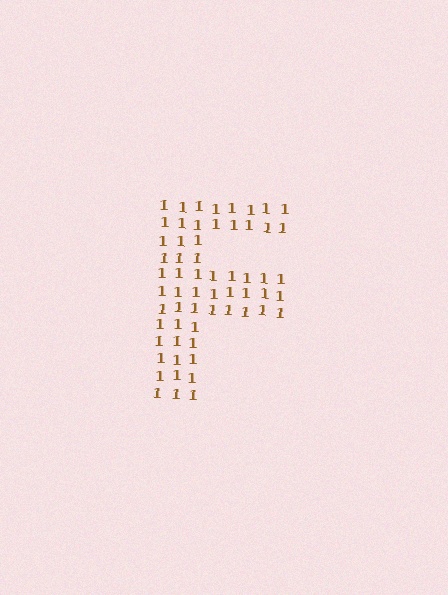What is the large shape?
The large shape is the letter F.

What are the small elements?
The small elements are digit 1's.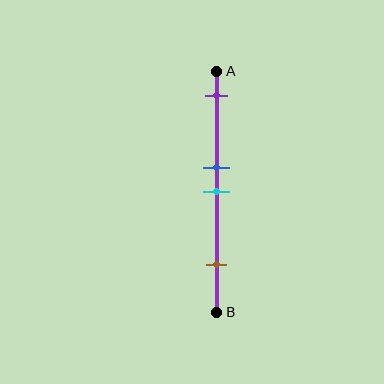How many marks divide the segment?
There are 4 marks dividing the segment.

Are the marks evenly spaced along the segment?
No, the marks are not evenly spaced.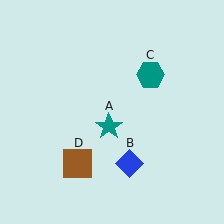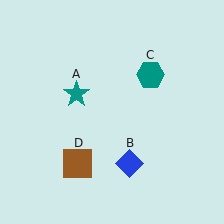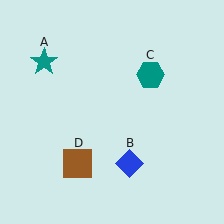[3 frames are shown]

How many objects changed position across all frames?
1 object changed position: teal star (object A).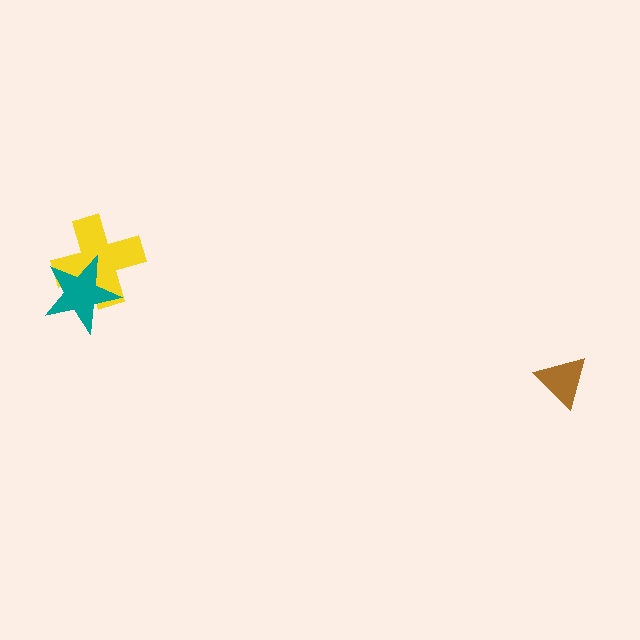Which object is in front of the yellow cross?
The teal star is in front of the yellow cross.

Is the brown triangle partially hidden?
No, no other shape covers it.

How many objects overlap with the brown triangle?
0 objects overlap with the brown triangle.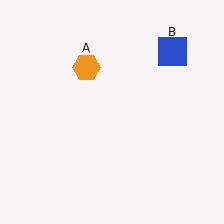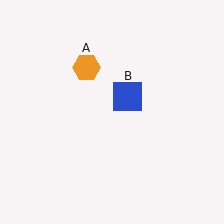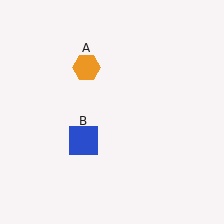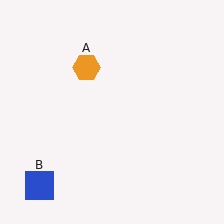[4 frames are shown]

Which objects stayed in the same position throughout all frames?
Orange hexagon (object A) remained stationary.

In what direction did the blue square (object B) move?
The blue square (object B) moved down and to the left.